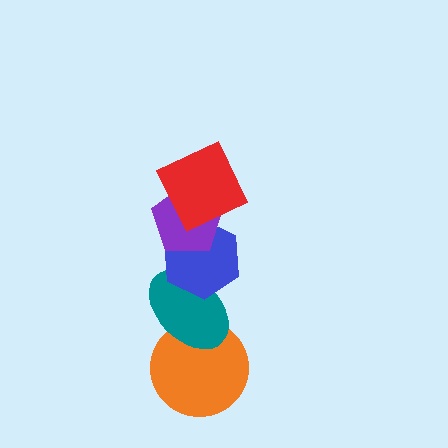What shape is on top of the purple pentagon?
The red square is on top of the purple pentagon.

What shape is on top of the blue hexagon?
The purple pentagon is on top of the blue hexagon.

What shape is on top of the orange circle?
The teal ellipse is on top of the orange circle.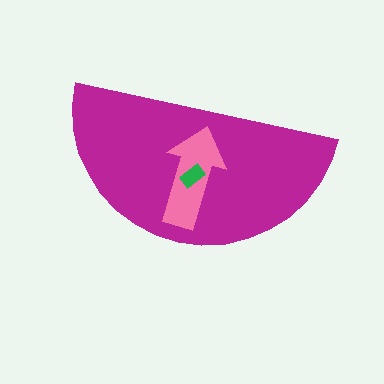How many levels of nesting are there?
3.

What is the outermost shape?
The magenta semicircle.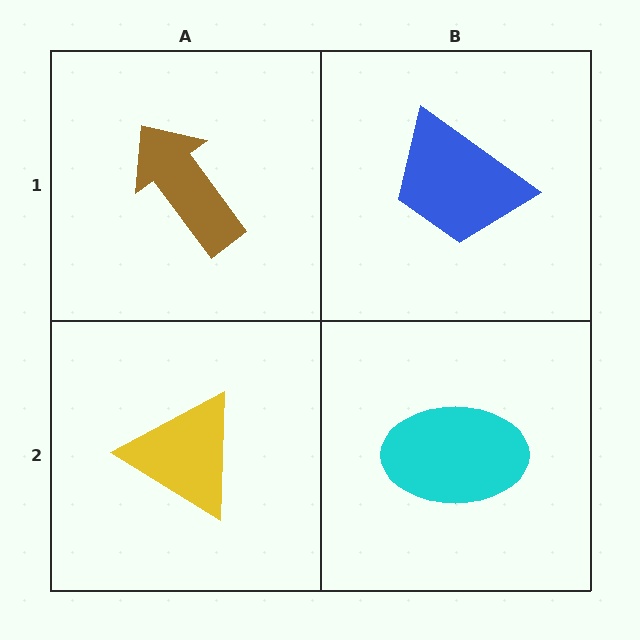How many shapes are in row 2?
2 shapes.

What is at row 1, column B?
A blue trapezoid.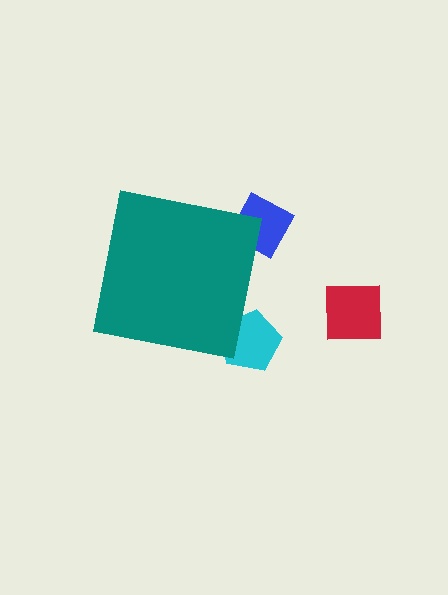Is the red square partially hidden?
No, the red square is fully visible.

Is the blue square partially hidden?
Yes, the blue square is partially hidden behind the teal square.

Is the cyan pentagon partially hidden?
Yes, the cyan pentagon is partially hidden behind the teal square.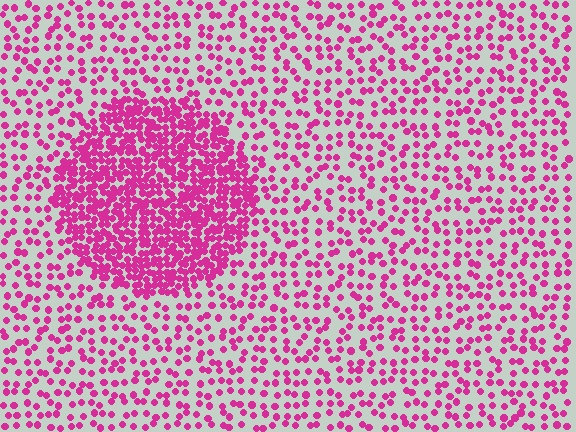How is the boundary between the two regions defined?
The boundary is defined by a change in element density (approximately 2.7x ratio). All elements are the same color, size, and shape.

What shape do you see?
I see a circle.